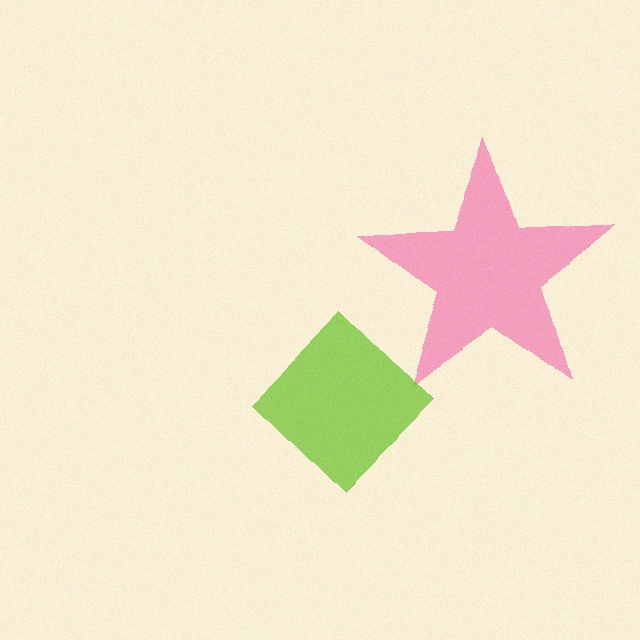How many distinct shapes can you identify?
There are 2 distinct shapes: a pink star, a lime diamond.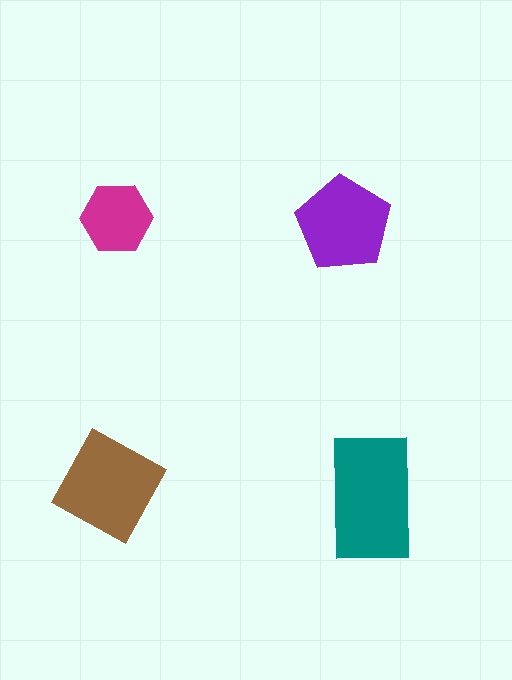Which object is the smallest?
The magenta hexagon.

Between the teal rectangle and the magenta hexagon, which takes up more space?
The teal rectangle.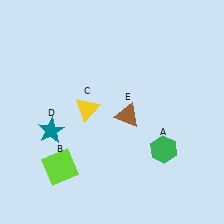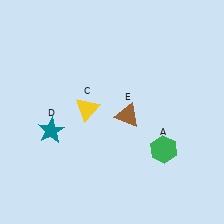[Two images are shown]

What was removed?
The lime square (B) was removed in Image 2.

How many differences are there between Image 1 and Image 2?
There is 1 difference between the two images.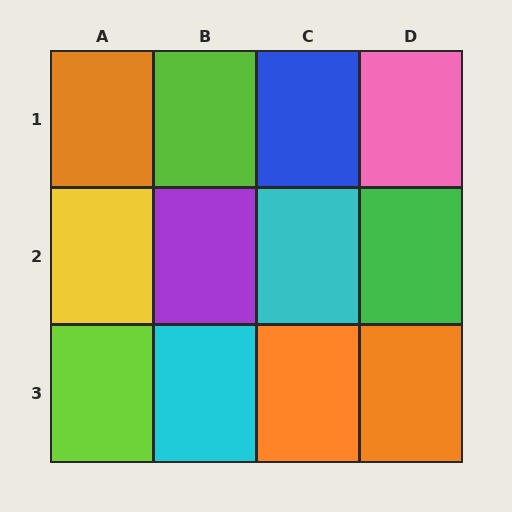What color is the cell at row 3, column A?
Lime.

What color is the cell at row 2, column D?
Green.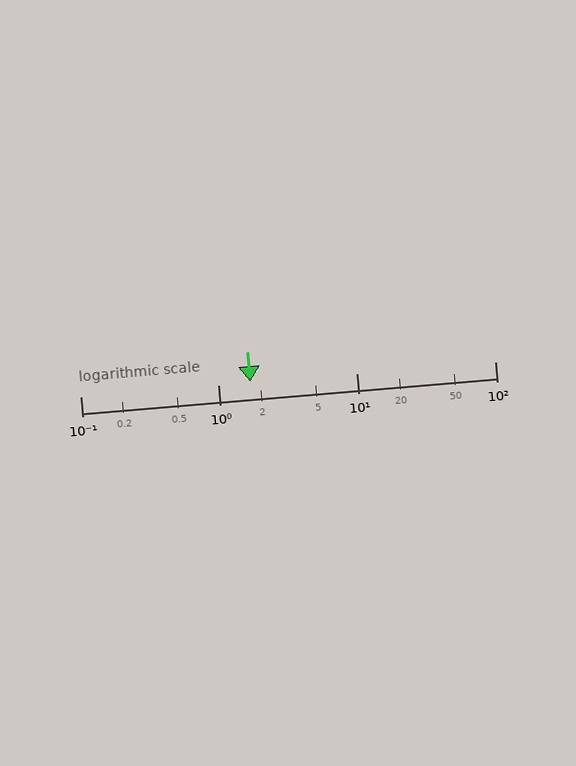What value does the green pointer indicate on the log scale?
The pointer indicates approximately 1.7.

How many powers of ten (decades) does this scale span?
The scale spans 3 decades, from 0.1 to 100.